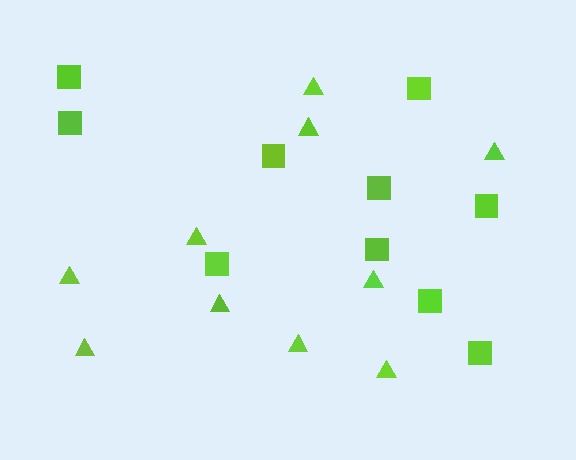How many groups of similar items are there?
There are 2 groups: one group of triangles (10) and one group of squares (10).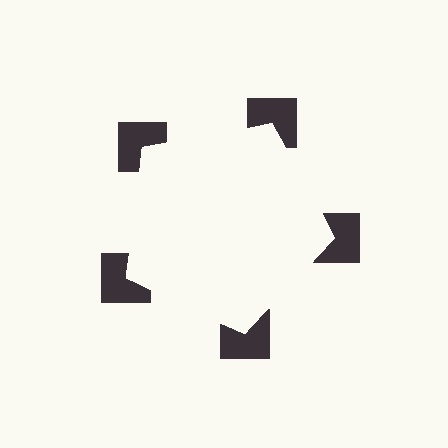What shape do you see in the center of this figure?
An illusory pentagon — its edges are inferred from the aligned wedge cuts in the notched squares, not physically drawn.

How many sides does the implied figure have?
5 sides.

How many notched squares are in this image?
There are 5 — one at each vertex of the illusory pentagon.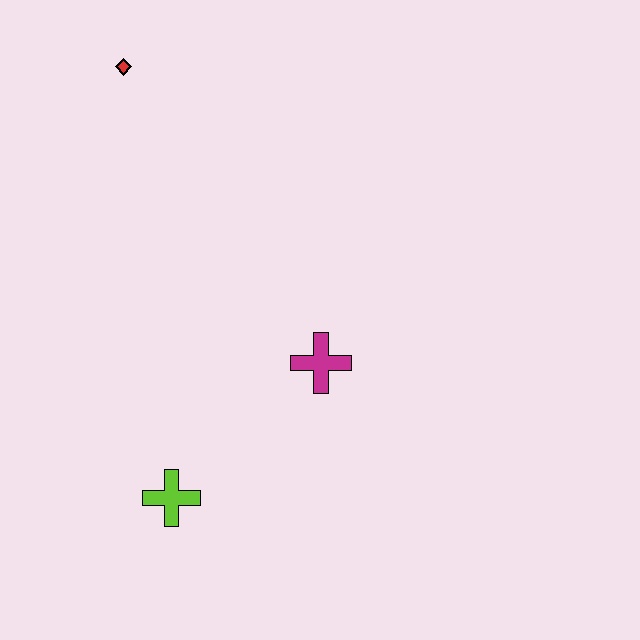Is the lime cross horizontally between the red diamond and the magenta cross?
Yes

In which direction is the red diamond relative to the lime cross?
The red diamond is above the lime cross.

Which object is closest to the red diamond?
The magenta cross is closest to the red diamond.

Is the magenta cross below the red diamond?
Yes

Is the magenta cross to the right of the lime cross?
Yes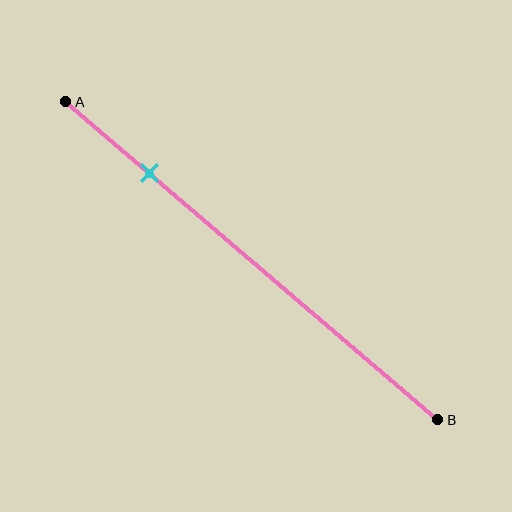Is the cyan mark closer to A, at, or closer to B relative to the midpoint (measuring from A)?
The cyan mark is closer to point A than the midpoint of segment AB.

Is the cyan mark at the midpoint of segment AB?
No, the mark is at about 20% from A, not at the 50% midpoint.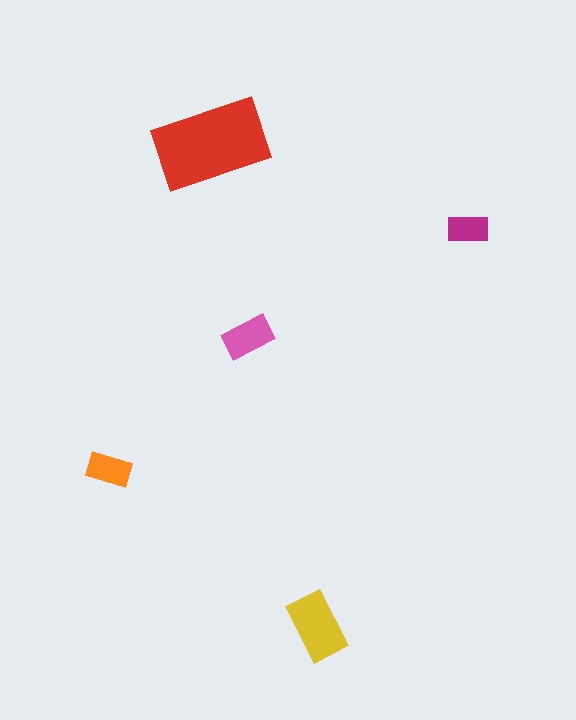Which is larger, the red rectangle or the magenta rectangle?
The red one.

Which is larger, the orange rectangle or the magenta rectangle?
The orange one.